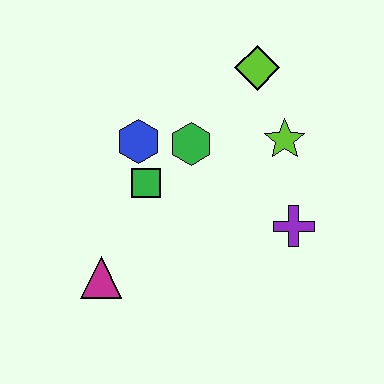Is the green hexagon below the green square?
No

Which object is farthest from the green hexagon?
The magenta triangle is farthest from the green hexagon.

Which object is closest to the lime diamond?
The lime star is closest to the lime diamond.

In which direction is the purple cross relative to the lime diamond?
The purple cross is below the lime diamond.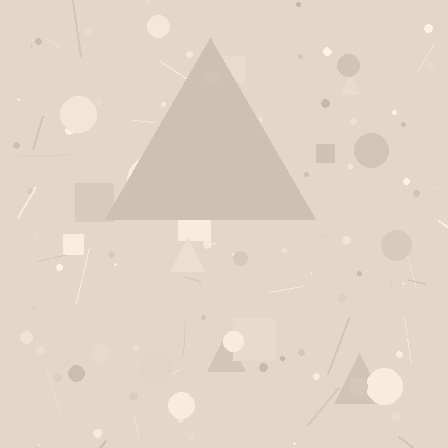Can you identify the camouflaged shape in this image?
The camouflaged shape is a triangle.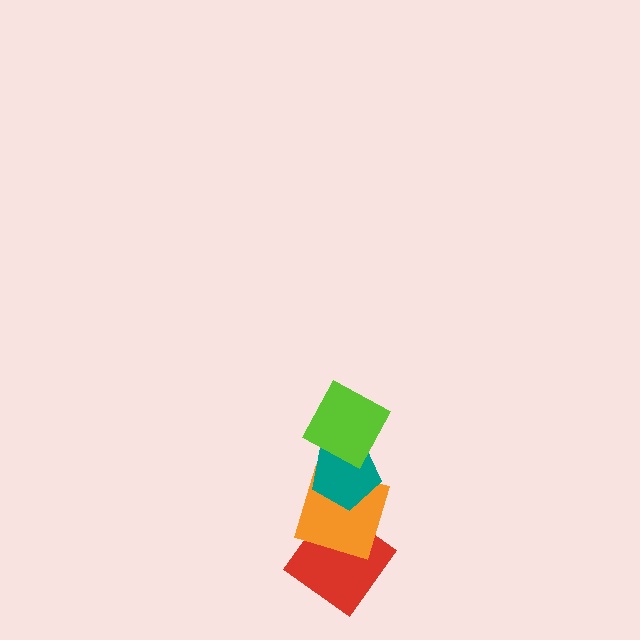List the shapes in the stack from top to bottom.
From top to bottom: the lime square, the teal pentagon, the orange square, the red diamond.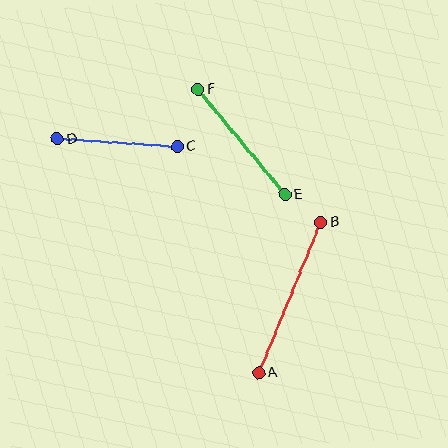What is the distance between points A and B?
The distance is approximately 163 pixels.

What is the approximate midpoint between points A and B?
The midpoint is at approximately (290, 298) pixels.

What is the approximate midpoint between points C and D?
The midpoint is at approximately (117, 143) pixels.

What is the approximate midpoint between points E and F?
The midpoint is at approximately (242, 142) pixels.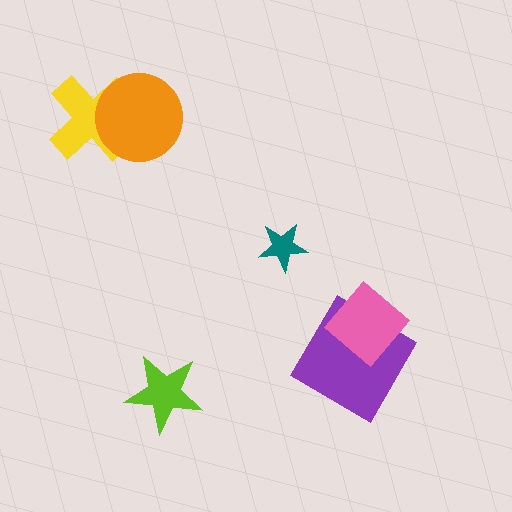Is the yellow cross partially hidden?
Yes, it is partially covered by another shape.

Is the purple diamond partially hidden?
Yes, it is partially covered by another shape.